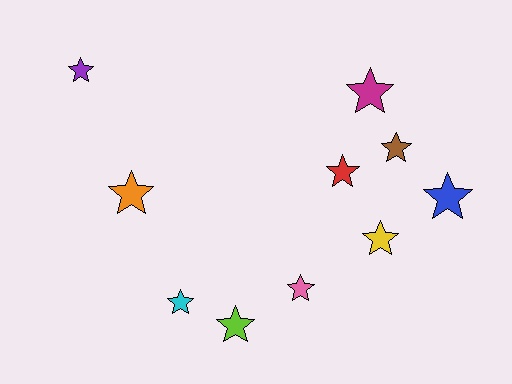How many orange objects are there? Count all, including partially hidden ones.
There is 1 orange object.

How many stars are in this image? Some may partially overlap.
There are 10 stars.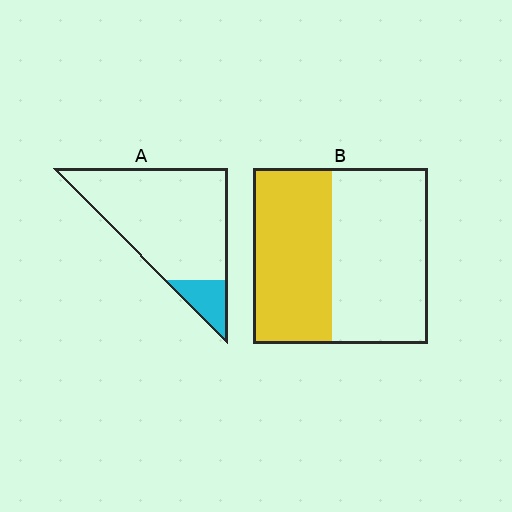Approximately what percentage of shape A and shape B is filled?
A is approximately 15% and B is approximately 45%.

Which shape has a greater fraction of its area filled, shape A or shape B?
Shape B.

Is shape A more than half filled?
No.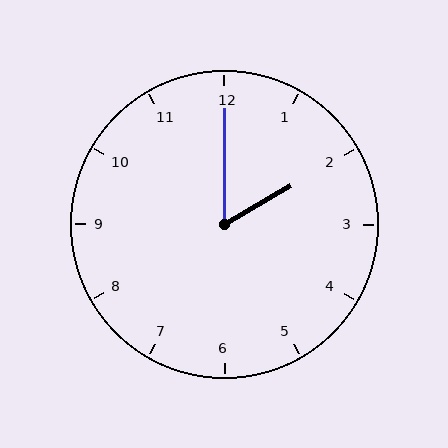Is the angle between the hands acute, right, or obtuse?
It is acute.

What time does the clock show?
2:00.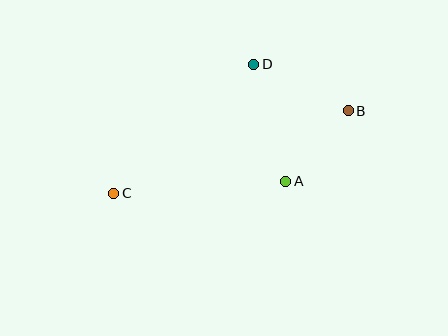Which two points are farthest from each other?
Points B and C are farthest from each other.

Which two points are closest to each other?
Points A and B are closest to each other.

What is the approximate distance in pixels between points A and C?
The distance between A and C is approximately 172 pixels.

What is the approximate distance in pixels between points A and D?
The distance between A and D is approximately 122 pixels.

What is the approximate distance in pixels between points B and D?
The distance between B and D is approximately 105 pixels.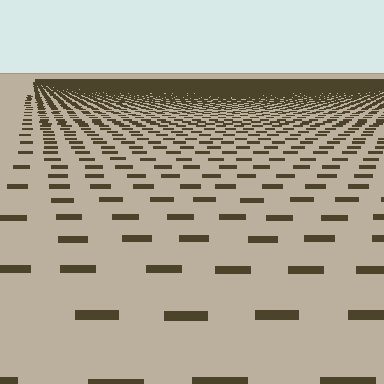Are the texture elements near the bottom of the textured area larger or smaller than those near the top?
Larger. Near the bottom, elements are closer to the viewer and appear at a bigger on-screen size.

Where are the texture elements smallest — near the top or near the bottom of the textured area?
Near the top.